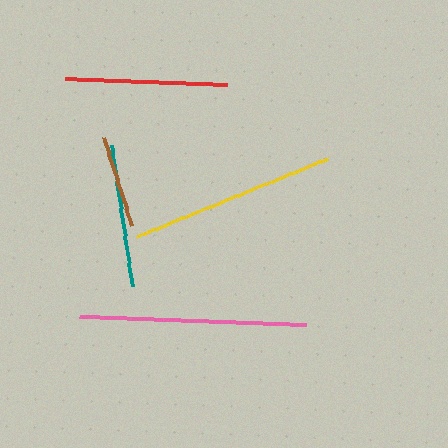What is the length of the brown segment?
The brown segment is approximately 92 pixels long.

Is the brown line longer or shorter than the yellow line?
The yellow line is longer than the brown line.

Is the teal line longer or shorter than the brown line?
The teal line is longer than the brown line.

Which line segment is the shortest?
The brown line is the shortest at approximately 92 pixels.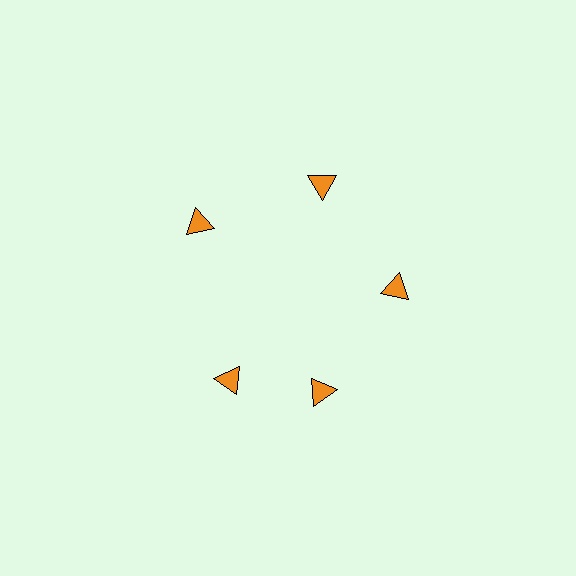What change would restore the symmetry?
The symmetry would be restored by rotating it back into even spacing with its neighbors so that all 5 triangles sit at equal angles and equal distance from the center.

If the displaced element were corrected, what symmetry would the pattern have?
It would have 5-fold rotational symmetry — the pattern would map onto itself every 72 degrees.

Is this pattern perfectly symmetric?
No. The 5 orange triangles are arranged in a ring, but one element near the 8 o'clock position is rotated out of alignment along the ring, breaking the 5-fold rotational symmetry.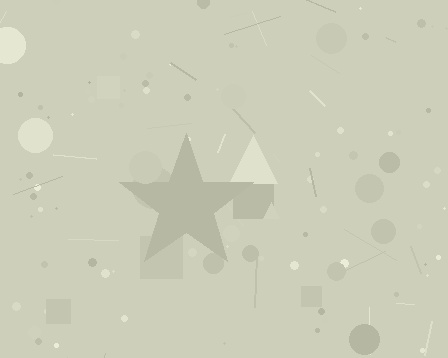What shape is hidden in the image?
A star is hidden in the image.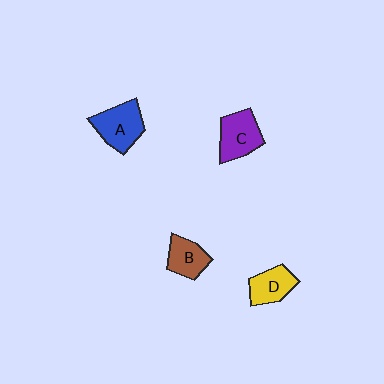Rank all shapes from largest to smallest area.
From largest to smallest: A (blue), C (purple), D (yellow), B (brown).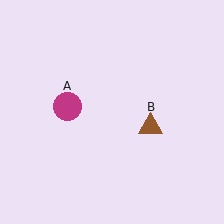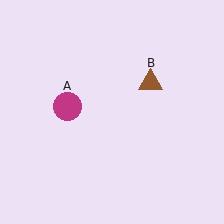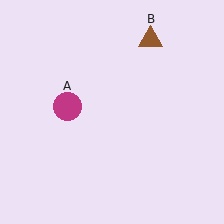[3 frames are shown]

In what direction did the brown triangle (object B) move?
The brown triangle (object B) moved up.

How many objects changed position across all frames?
1 object changed position: brown triangle (object B).